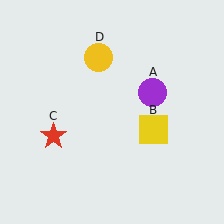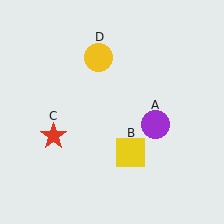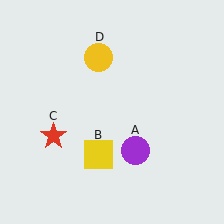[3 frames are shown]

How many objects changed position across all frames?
2 objects changed position: purple circle (object A), yellow square (object B).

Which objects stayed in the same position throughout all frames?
Red star (object C) and yellow circle (object D) remained stationary.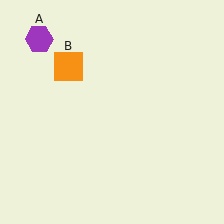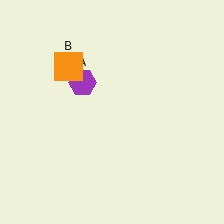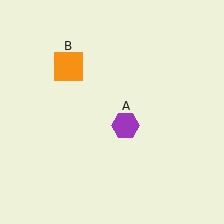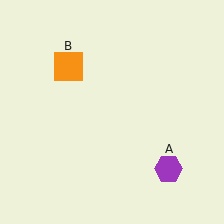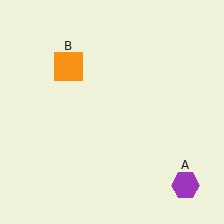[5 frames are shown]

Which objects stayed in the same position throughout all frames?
Orange square (object B) remained stationary.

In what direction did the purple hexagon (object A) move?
The purple hexagon (object A) moved down and to the right.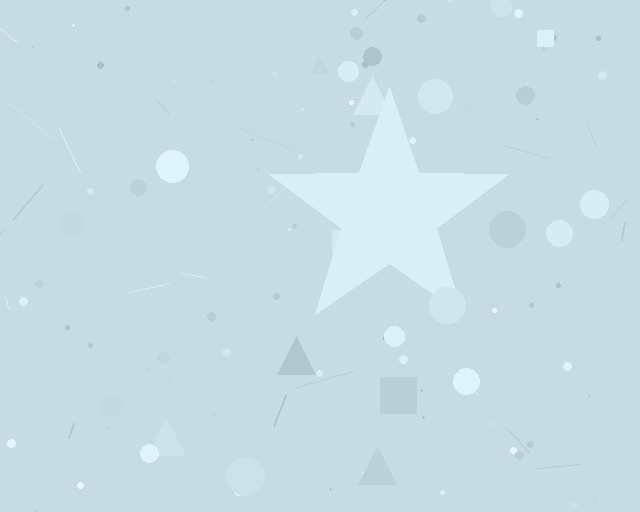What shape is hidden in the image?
A star is hidden in the image.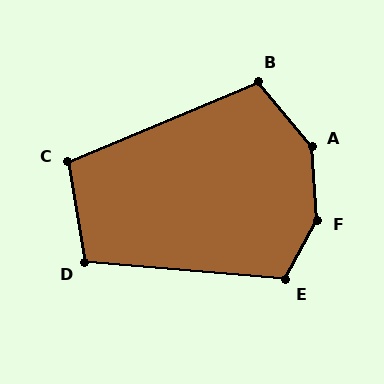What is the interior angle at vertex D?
Approximately 105 degrees (obtuse).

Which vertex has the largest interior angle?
F, at approximately 148 degrees.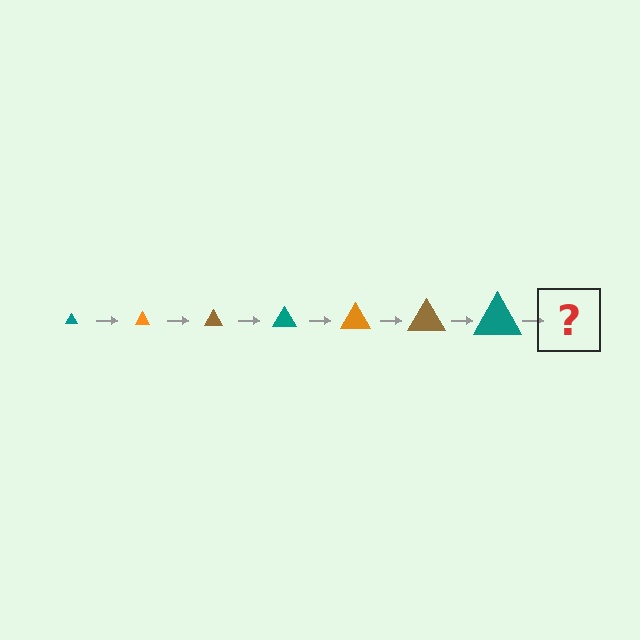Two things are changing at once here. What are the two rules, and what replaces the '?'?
The two rules are that the triangle grows larger each step and the color cycles through teal, orange, and brown. The '?' should be an orange triangle, larger than the previous one.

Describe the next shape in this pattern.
It should be an orange triangle, larger than the previous one.